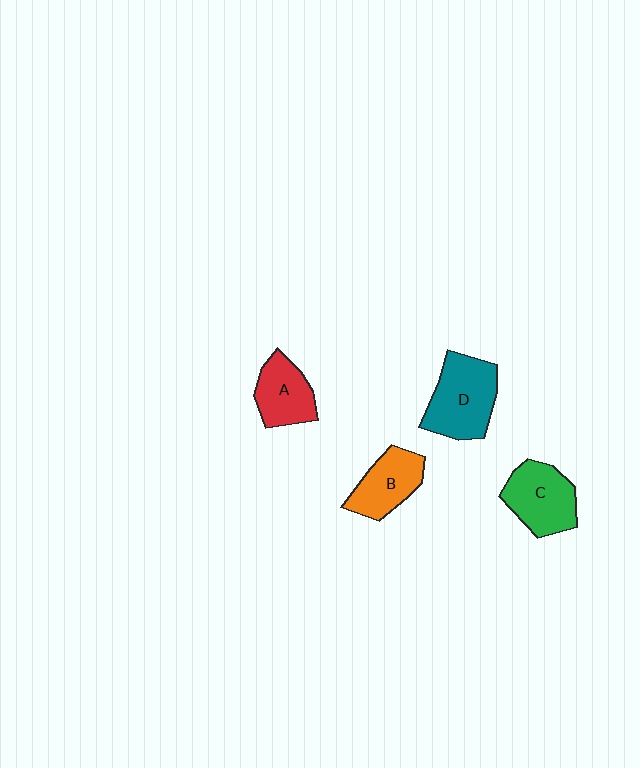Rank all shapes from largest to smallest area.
From largest to smallest: D (teal), C (green), B (orange), A (red).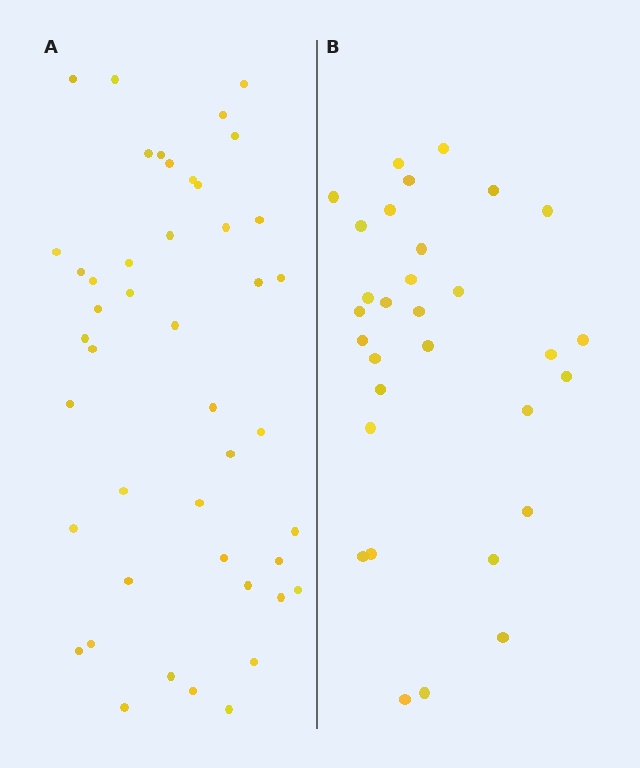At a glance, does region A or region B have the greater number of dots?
Region A (the left region) has more dots.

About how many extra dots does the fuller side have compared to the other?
Region A has approximately 15 more dots than region B.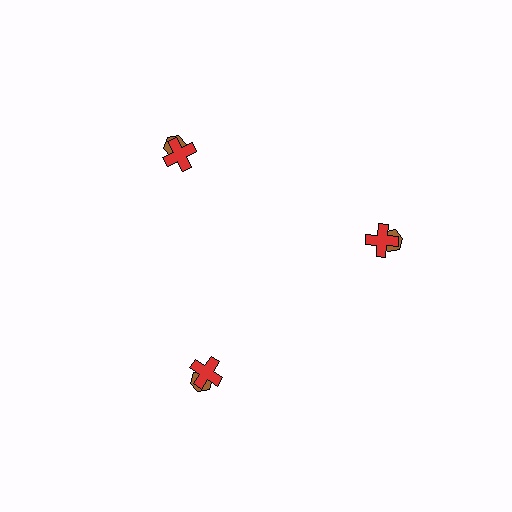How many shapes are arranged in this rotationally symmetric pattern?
There are 6 shapes, arranged in 3 groups of 2.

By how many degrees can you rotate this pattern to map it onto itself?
The pattern maps onto itself every 120 degrees of rotation.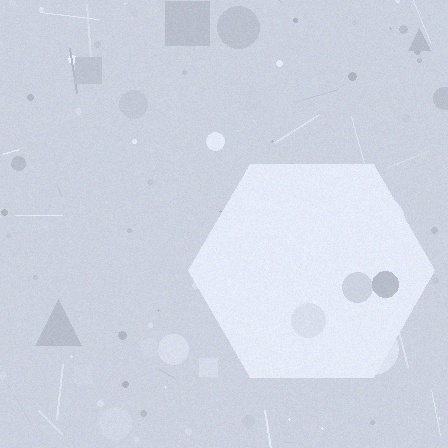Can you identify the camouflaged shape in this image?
The camouflaged shape is a hexagon.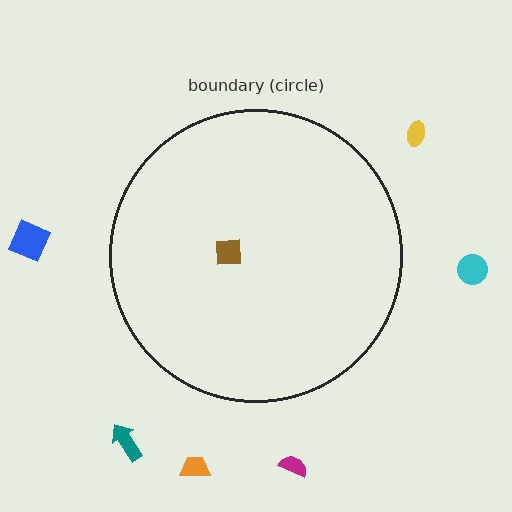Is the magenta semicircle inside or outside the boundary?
Outside.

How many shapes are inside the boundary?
1 inside, 6 outside.